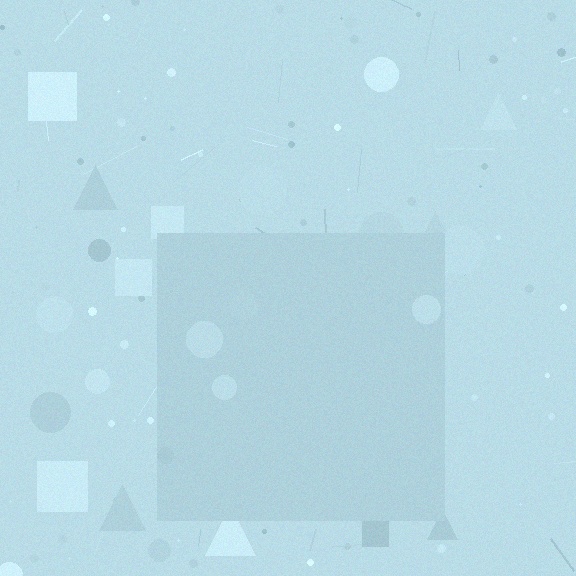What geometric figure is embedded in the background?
A square is embedded in the background.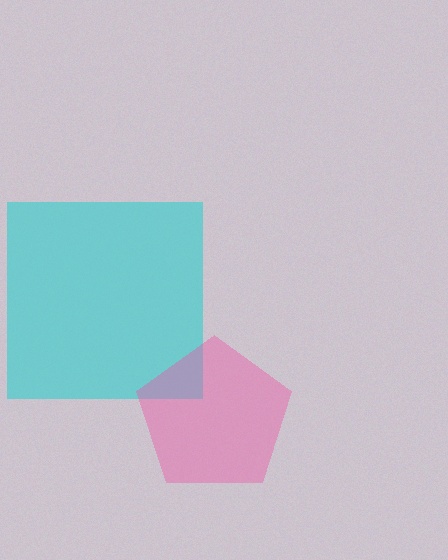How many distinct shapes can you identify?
There are 2 distinct shapes: a cyan square, a pink pentagon.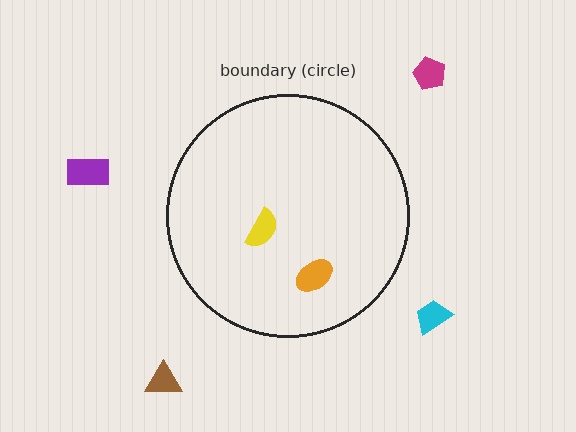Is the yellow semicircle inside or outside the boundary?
Inside.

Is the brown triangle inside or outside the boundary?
Outside.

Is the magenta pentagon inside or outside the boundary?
Outside.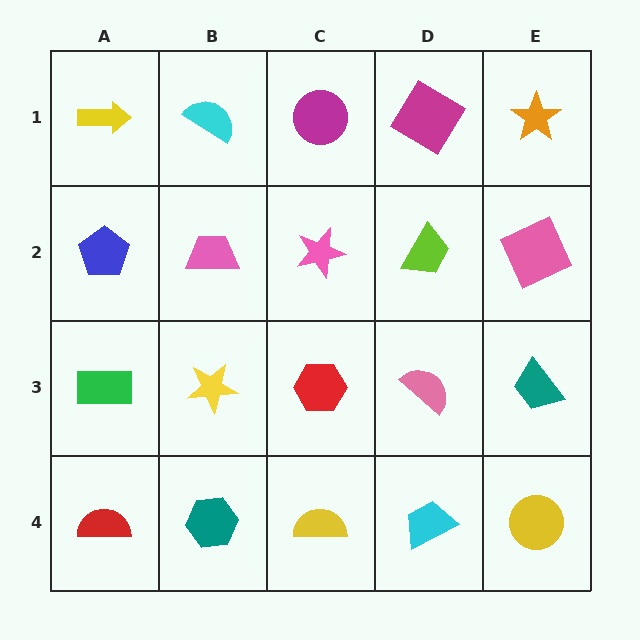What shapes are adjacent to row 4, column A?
A green rectangle (row 3, column A), a teal hexagon (row 4, column B).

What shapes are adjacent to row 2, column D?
A magenta diamond (row 1, column D), a pink semicircle (row 3, column D), a pink star (row 2, column C), a pink square (row 2, column E).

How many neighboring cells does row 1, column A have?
2.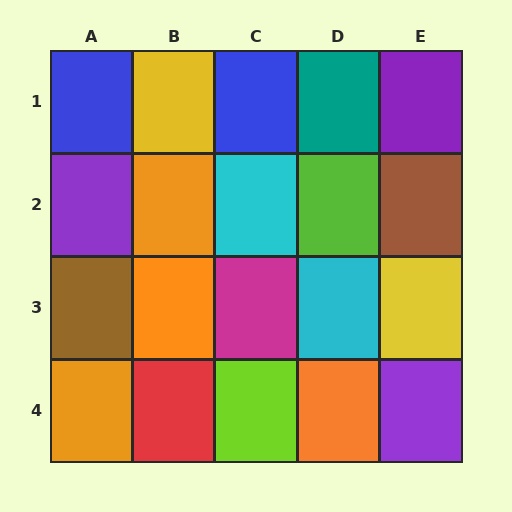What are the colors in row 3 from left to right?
Brown, orange, magenta, cyan, yellow.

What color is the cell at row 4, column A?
Orange.